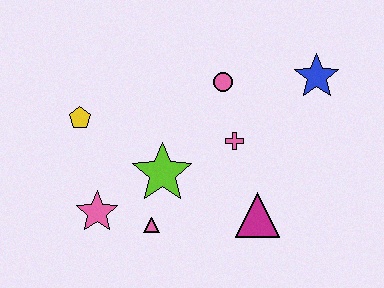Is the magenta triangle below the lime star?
Yes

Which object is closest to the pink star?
The pink triangle is closest to the pink star.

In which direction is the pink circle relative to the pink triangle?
The pink circle is above the pink triangle.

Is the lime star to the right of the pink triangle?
Yes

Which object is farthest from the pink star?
The blue star is farthest from the pink star.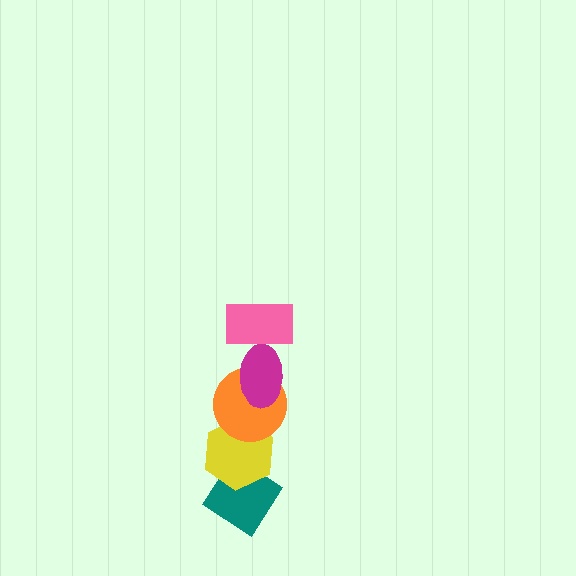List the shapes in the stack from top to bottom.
From top to bottom: the pink rectangle, the magenta ellipse, the orange circle, the yellow hexagon, the teal diamond.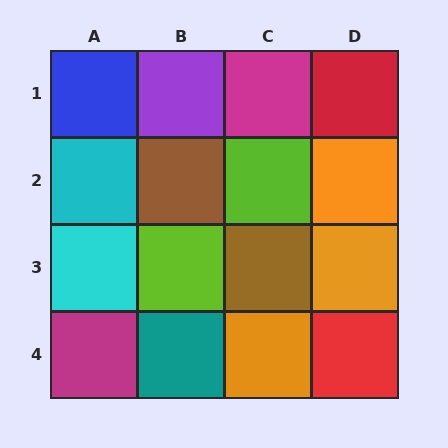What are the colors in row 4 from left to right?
Magenta, teal, orange, red.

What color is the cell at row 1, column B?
Purple.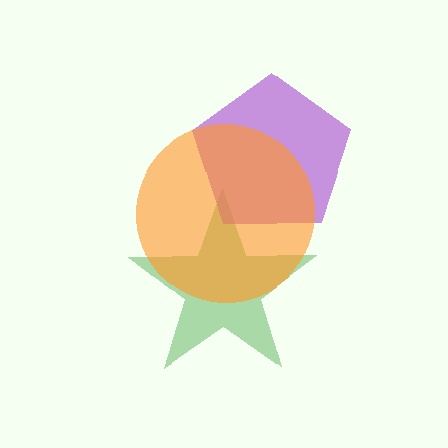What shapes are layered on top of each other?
The layered shapes are: a green star, a purple pentagon, an orange circle.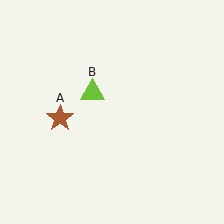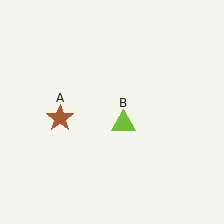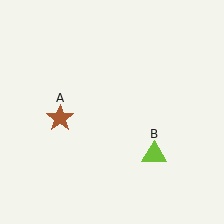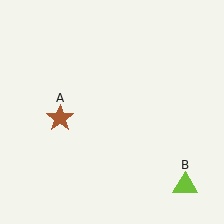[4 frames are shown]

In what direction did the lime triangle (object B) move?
The lime triangle (object B) moved down and to the right.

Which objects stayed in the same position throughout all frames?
Brown star (object A) remained stationary.